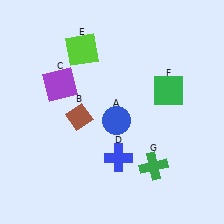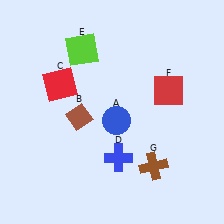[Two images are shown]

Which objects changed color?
C changed from purple to red. F changed from green to red. G changed from green to brown.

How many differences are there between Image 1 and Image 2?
There are 3 differences between the two images.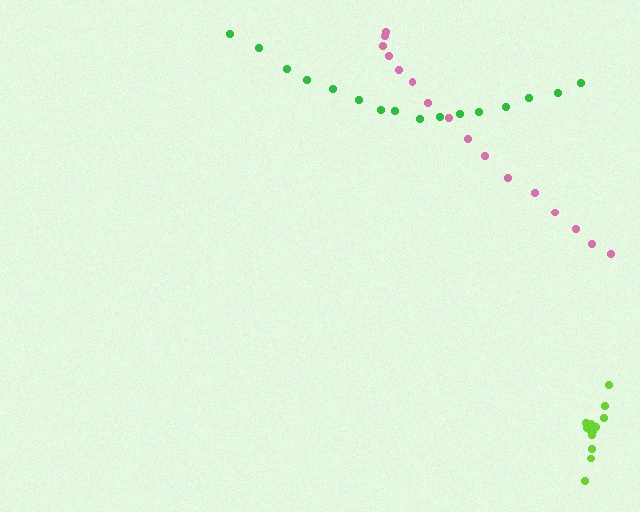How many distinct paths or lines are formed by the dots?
There are 3 distinct paths.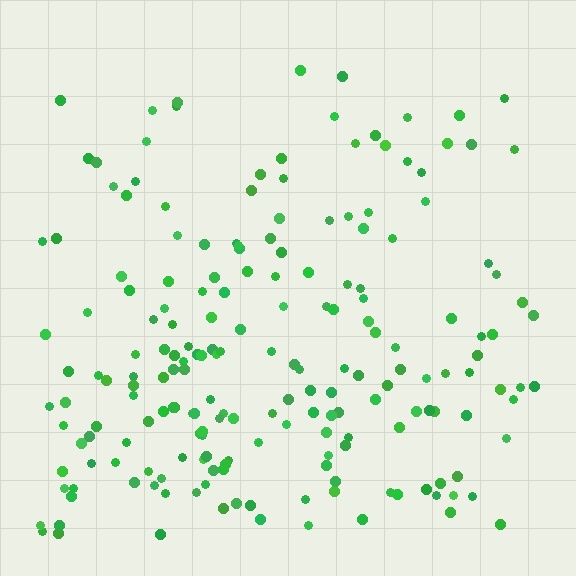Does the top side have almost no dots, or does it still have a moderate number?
Still a moderate number, just noticeably fewer than the bottom.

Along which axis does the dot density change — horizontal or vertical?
Vertical.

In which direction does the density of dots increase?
From top to bottom, with the bottom side densest.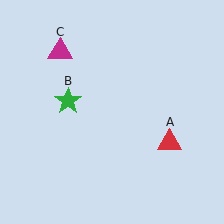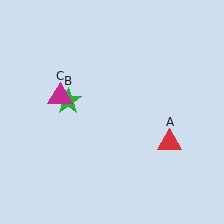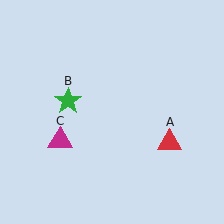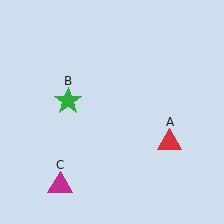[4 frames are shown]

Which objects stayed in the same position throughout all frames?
Red triangle (object A) and green star (object B) remained stationary.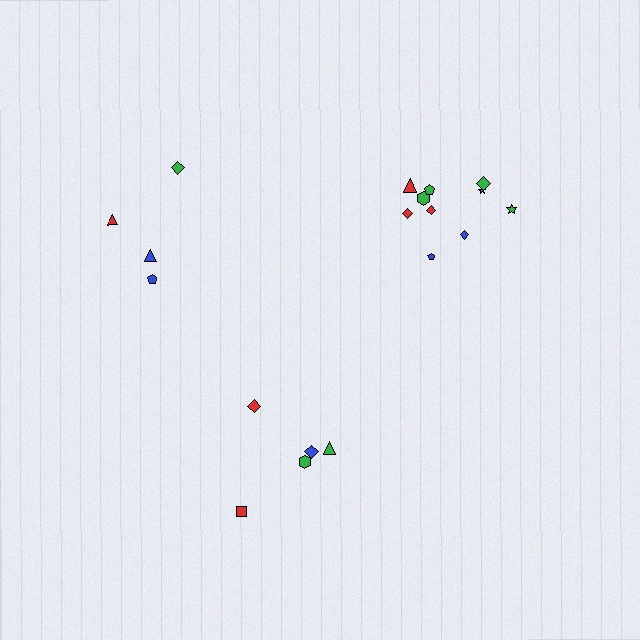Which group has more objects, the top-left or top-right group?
The top-right group.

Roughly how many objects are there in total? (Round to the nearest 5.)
Roughly 20 objects in total.